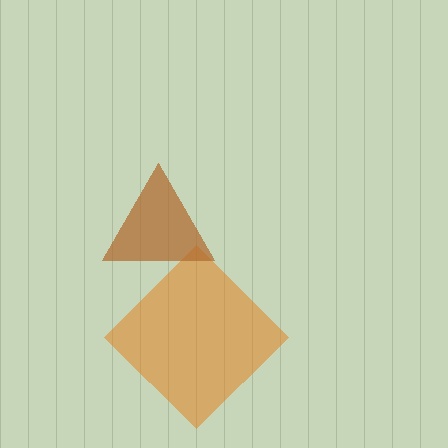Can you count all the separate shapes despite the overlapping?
Yes, there are 2 separate shapes.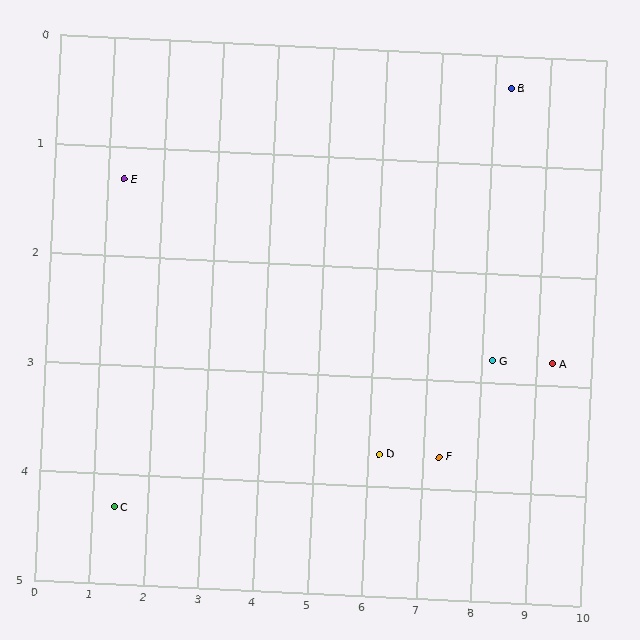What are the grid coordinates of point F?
Point F is at approximately (7.3, 3.7).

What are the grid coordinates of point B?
Point B is at approximately (8.3, 0.3).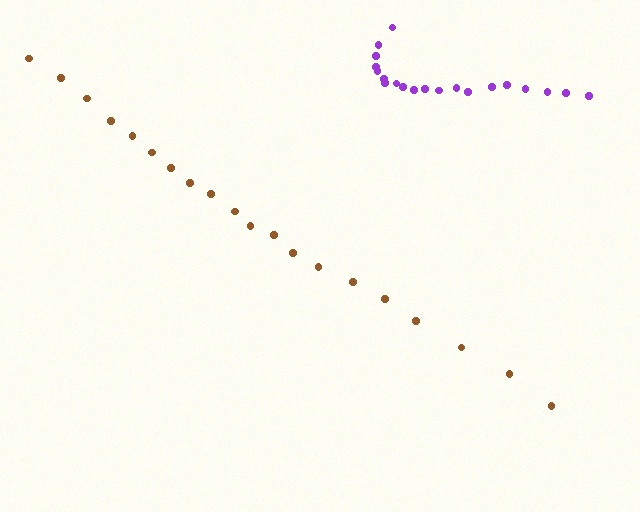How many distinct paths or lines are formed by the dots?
There are 2 distinct paths.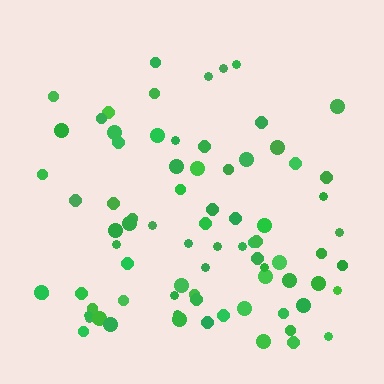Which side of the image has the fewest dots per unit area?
The top.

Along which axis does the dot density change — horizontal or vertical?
Vertical.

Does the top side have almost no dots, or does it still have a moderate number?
Still a moderate number, just noticeably fewer than the bottom.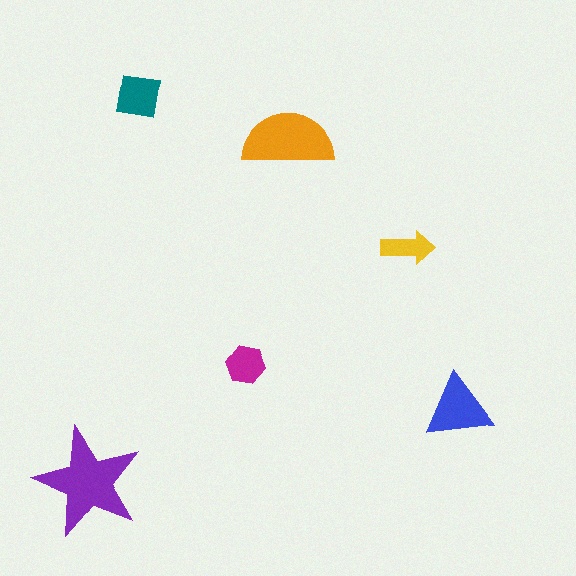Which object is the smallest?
The yellow arrow.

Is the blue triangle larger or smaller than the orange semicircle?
Smaller.